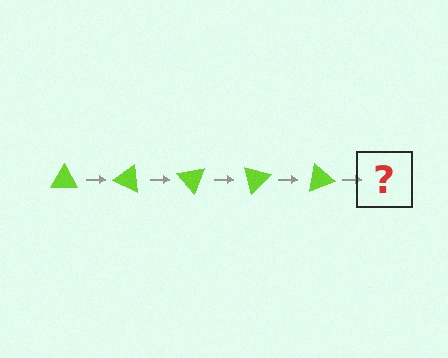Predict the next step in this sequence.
The next step is a lime triangle rotated 125 degrees.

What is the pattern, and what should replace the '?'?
The pattern is that the triangle rotates 25 degrees each step. The '?' should be a lime triangle rotated 125 degrees.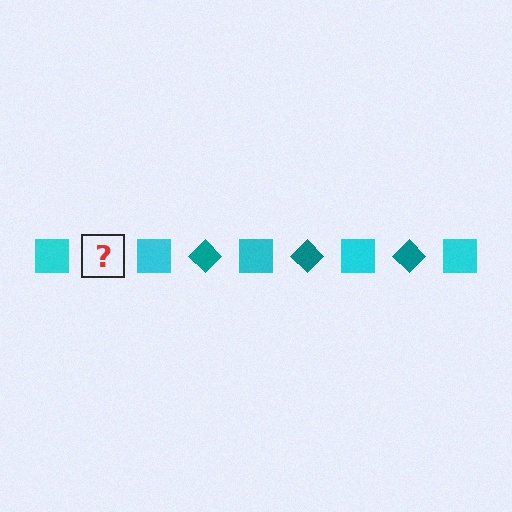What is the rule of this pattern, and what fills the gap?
The rule is that the pattern alternates between cyan square and teal diamond. The gap should be filled with a teal diamond.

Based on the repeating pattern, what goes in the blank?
The blank should be a teal diamond.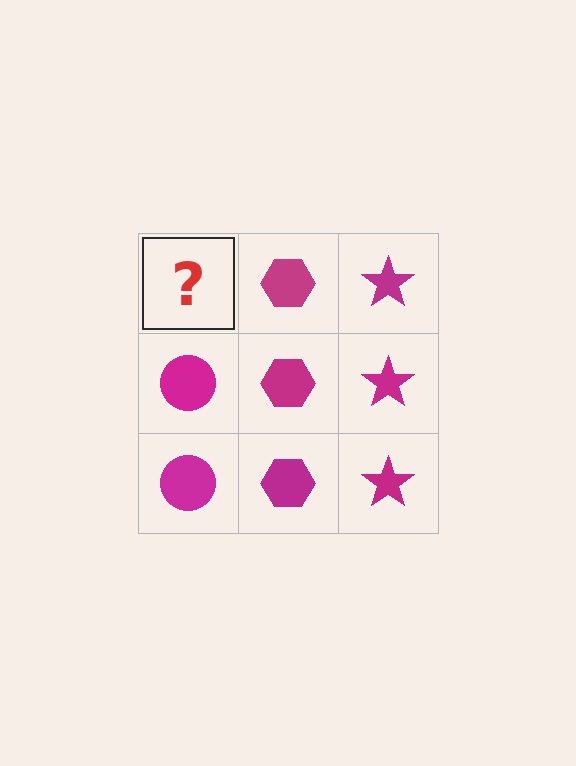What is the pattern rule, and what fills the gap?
The rule is that each column has a consistent shape. The gap should be filled with a magenta circle.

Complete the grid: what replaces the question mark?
The question mark should be replaced with a magenta circle.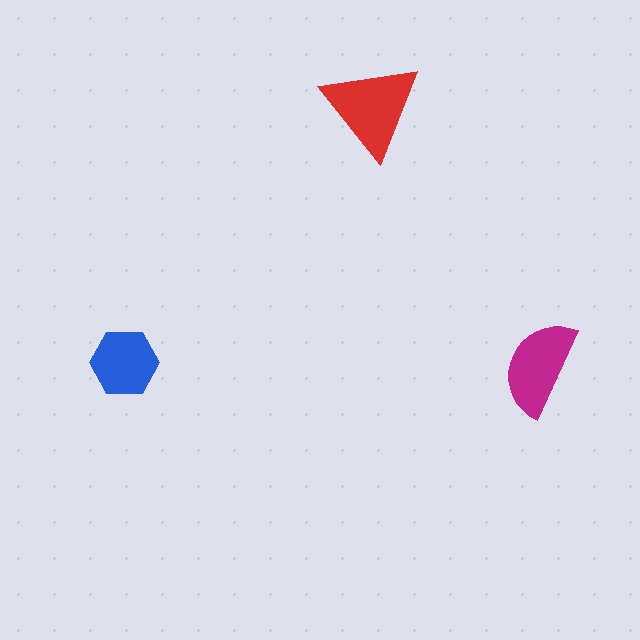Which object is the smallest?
The blue hexagon.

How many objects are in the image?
There are 3 objects in the image.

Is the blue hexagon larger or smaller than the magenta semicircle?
Smaller.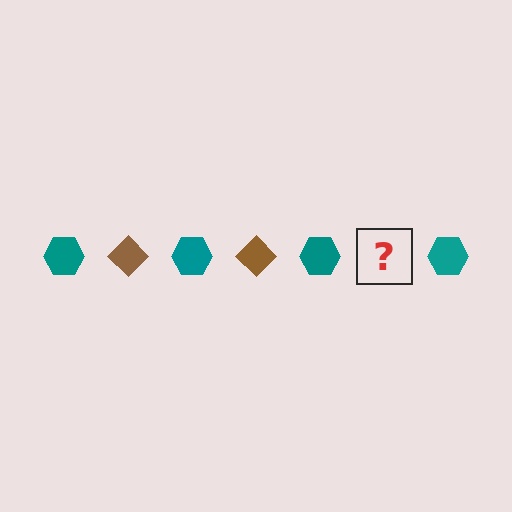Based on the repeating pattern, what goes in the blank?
The blank should be a brown diamond.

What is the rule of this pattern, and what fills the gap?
The rule is that the pattern alternates between teal hexagon and brown diamond. The gap should be filled with a brown diamond.